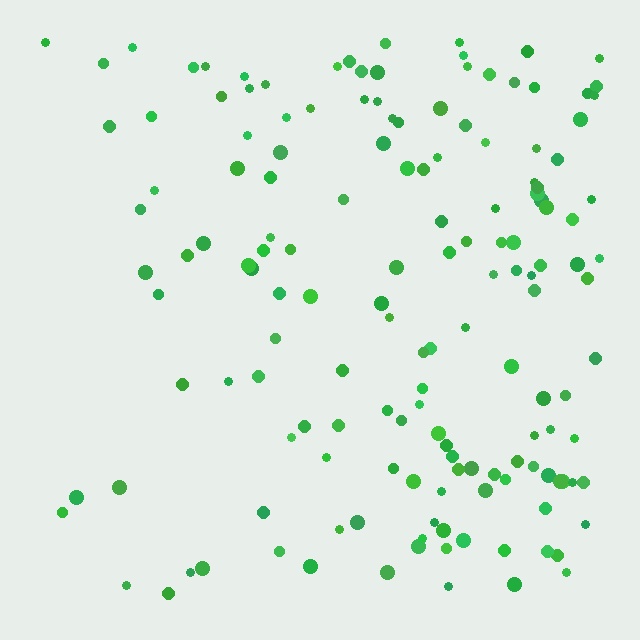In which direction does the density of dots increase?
From left to right, with the right side densest.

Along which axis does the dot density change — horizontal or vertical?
Horizontal.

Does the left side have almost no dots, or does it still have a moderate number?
Still a moderate number, just noticeably fewer than the right.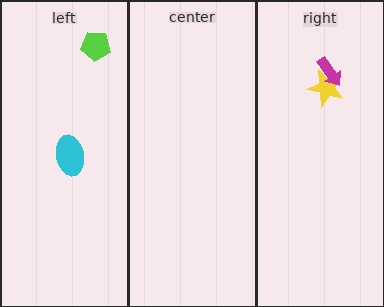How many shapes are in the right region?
2.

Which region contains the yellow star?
The right region.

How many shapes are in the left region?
2.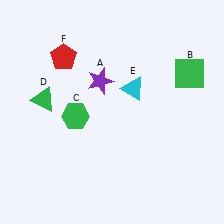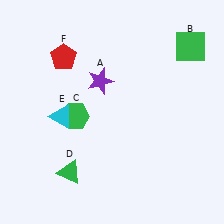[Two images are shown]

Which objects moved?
The objects that moved are: the green square (B), the green triangle (D), the cyan triangle (E).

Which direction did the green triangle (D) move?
The green triangle (D) moved down.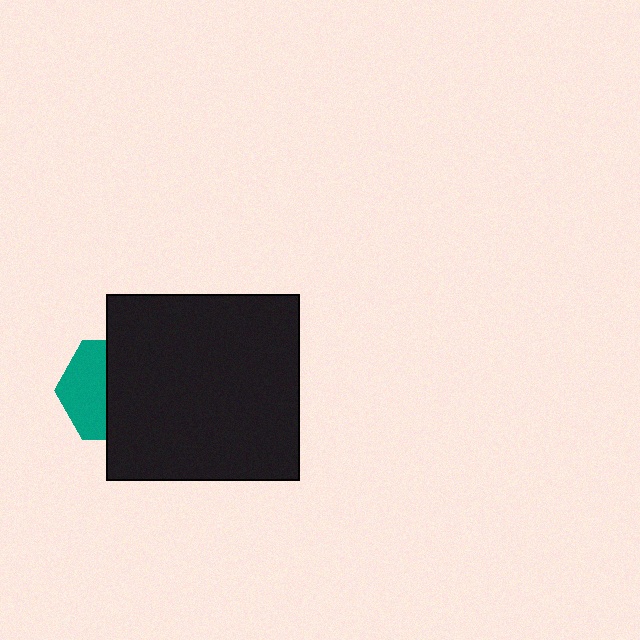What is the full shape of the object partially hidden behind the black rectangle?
The partially hidden object is a teal hexagon.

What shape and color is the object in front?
The object in front is a black rectangle.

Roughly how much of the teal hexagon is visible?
A small part of it is visible (roughly 43%).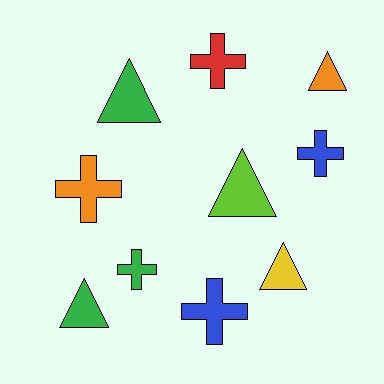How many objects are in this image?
There are 10 objects.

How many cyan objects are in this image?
There are no cyan objects.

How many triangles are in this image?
There are 5 triangles.